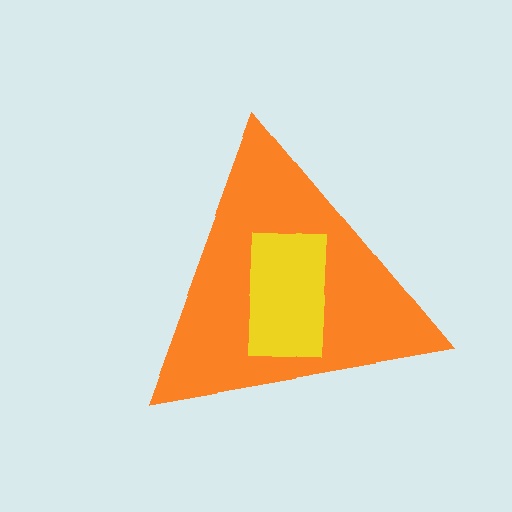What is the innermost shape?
The yellow rectangle.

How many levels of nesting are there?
2.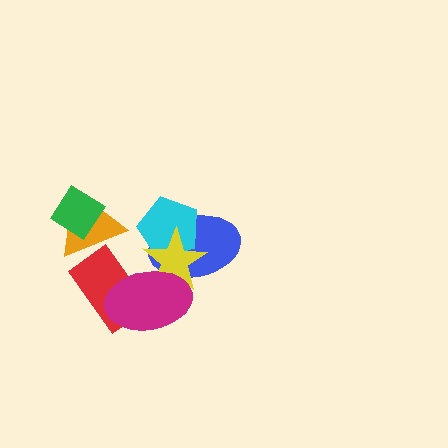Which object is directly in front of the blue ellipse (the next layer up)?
The cyan pentagon is directly in front of the blue ellipse.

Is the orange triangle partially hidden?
Yes, it is partially covered by another shape.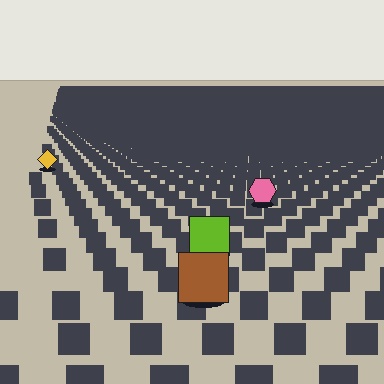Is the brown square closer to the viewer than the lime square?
Yes. The brown square is closer — you can tell from the texture gradient: the ground texture is coarser near it.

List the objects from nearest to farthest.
From nearest to farthest: the brown square, the lime square, the pink hexagon, the yellow diamond.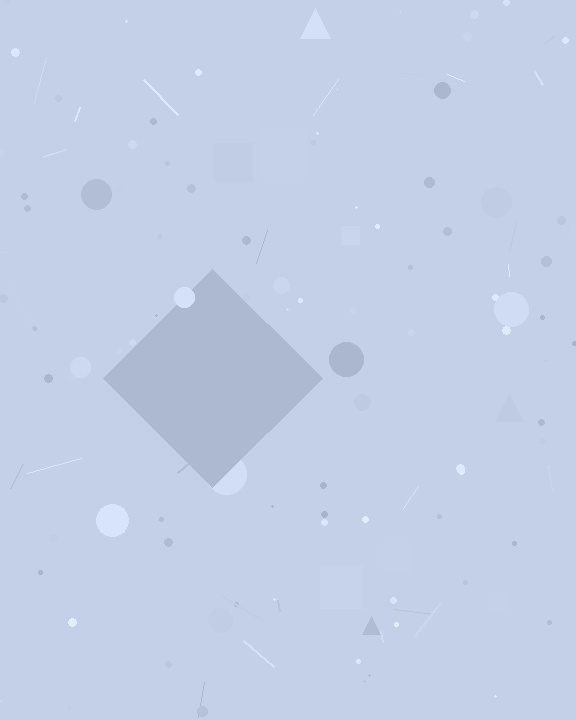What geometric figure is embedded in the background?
A diamond is embedded in the background.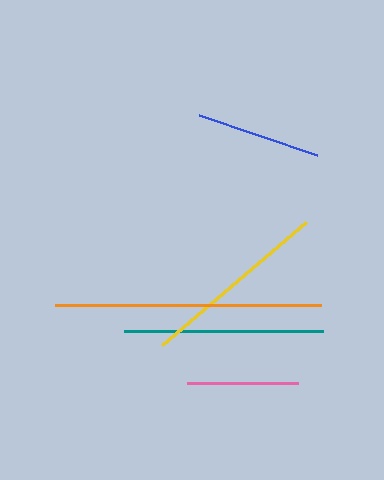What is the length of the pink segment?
The pink segment is approximately 111 pixels long.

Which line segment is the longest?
The orange line is the longest at approximately 266 pixels.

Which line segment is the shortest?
The pink line is the shortest at approximately 111 pixels.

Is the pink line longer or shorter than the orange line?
The orange line is longer than the pink line.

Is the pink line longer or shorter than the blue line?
The blue line is longer than the pink line.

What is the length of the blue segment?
The blue segment is approximately 124 pixels long.